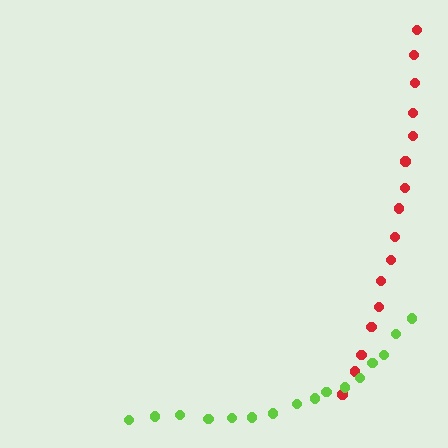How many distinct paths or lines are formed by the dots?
There are 2 distinct paths.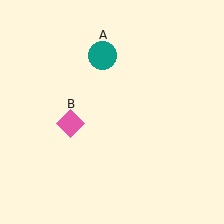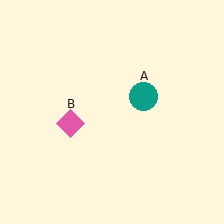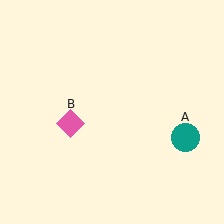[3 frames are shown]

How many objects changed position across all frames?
1 object changed position: teal circle (object A).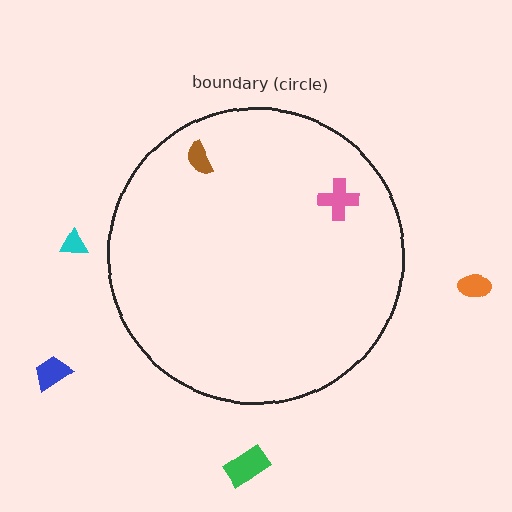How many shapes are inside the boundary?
2 inside, 4 outside.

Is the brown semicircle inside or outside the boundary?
Inside.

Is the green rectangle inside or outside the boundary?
Outside.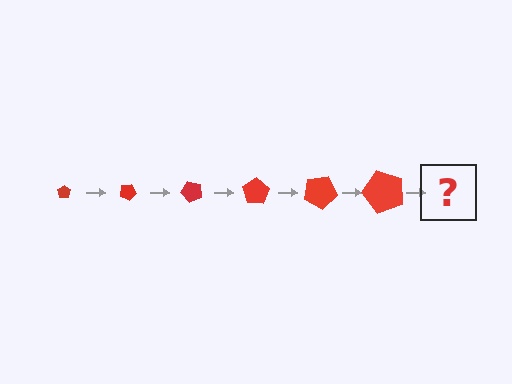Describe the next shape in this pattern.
It should be a pentagon, larger than the previous one and rotated 150 degrees from the start.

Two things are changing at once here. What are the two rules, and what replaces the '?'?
The two rules are that the pentagon grows larger each step and it rotates 25 degrees each step. The '?' should be a pentagon, larger than the previous one and rotated 150 degrees from the start.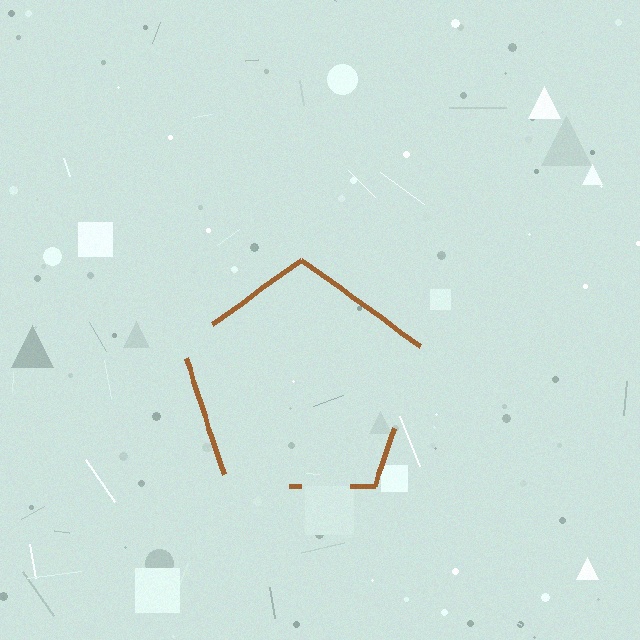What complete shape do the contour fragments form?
The contour fragments form a pentagon.